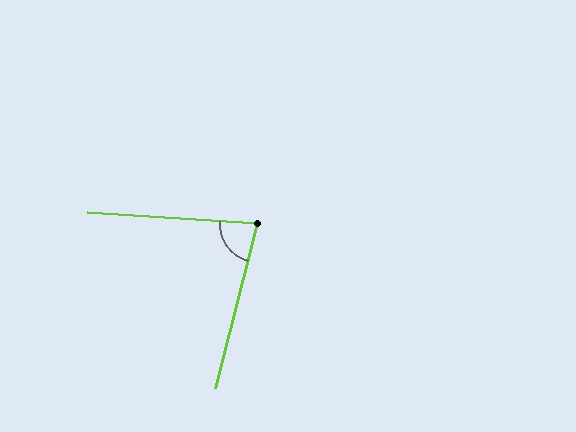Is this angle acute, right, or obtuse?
It is acute.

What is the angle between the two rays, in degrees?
Approximately 80 degrees.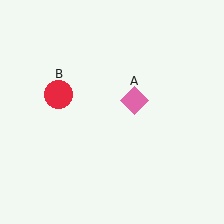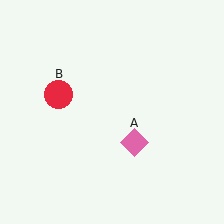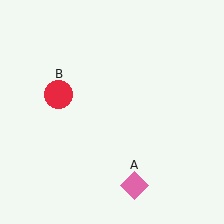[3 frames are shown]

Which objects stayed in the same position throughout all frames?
Red circle (object B) remained stationary.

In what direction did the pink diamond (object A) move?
The pink diamond (object A) moved down.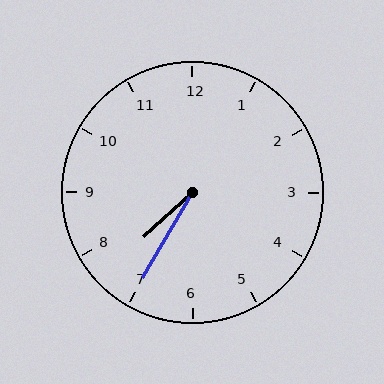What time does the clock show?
7:35.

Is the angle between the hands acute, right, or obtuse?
It is acute.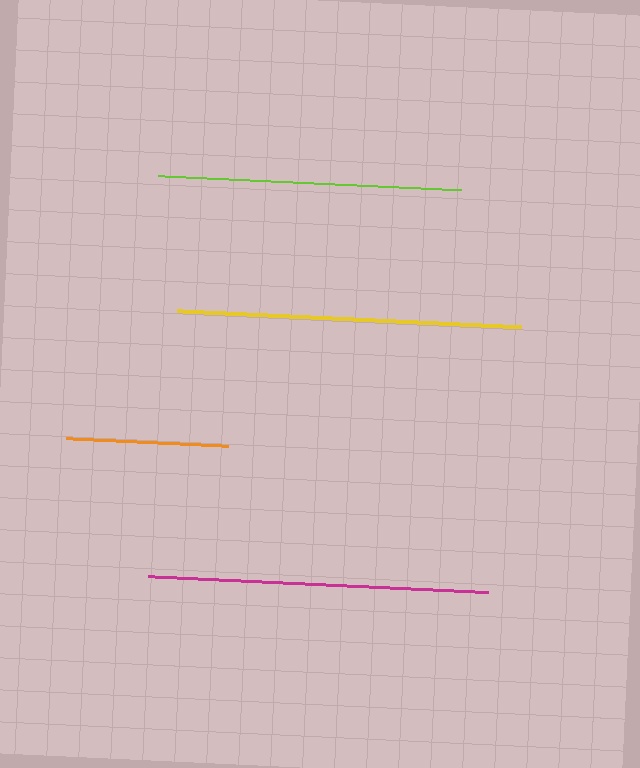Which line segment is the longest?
The yellow line is the longest at approximately 343 pixels.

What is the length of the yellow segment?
The yellow segment is approximately 343 pixels long.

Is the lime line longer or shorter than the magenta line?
The magenta line is longer than the lime line.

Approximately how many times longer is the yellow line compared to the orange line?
The yellow line is approximately 2.1 times the length of the orange line.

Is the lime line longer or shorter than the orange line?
The lime line is longer than the orange line.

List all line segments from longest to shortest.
From longest to shortest: yellow, magenta, lime, orange.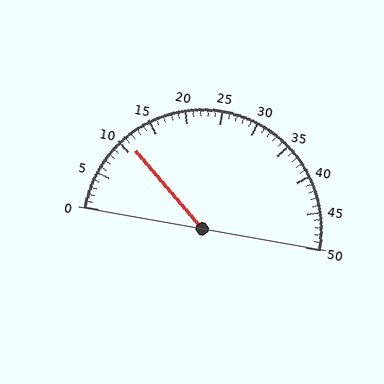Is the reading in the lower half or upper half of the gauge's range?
The reading is in the lower half of the range (0 to 50).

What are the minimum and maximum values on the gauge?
The gauge ranges from 0 to 50.